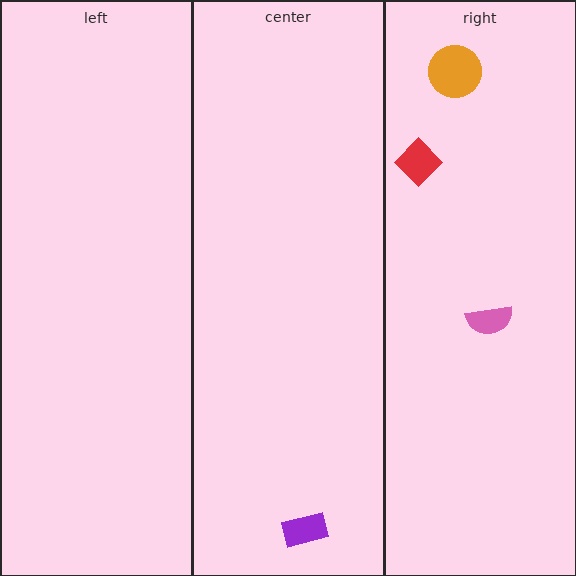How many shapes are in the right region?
3.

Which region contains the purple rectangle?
The center region.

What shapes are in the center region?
The purple rectangle.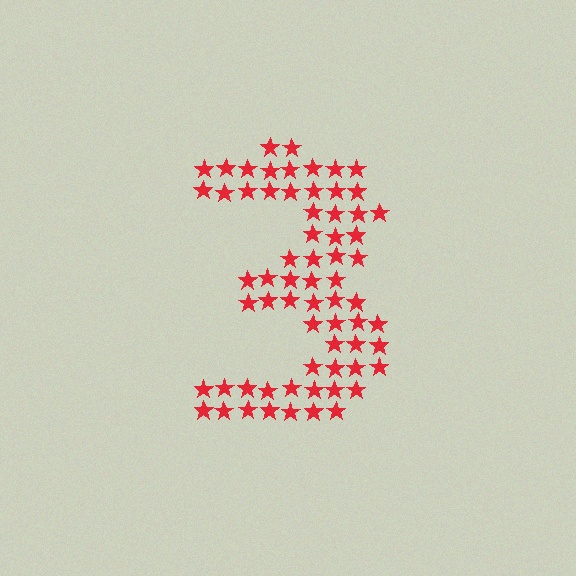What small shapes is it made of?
It is made of small stars.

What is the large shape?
The large shape is the digit 3.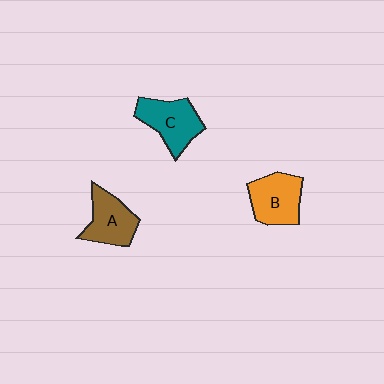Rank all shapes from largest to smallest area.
From largest to smallest: C (teal), B (orange), A (brown).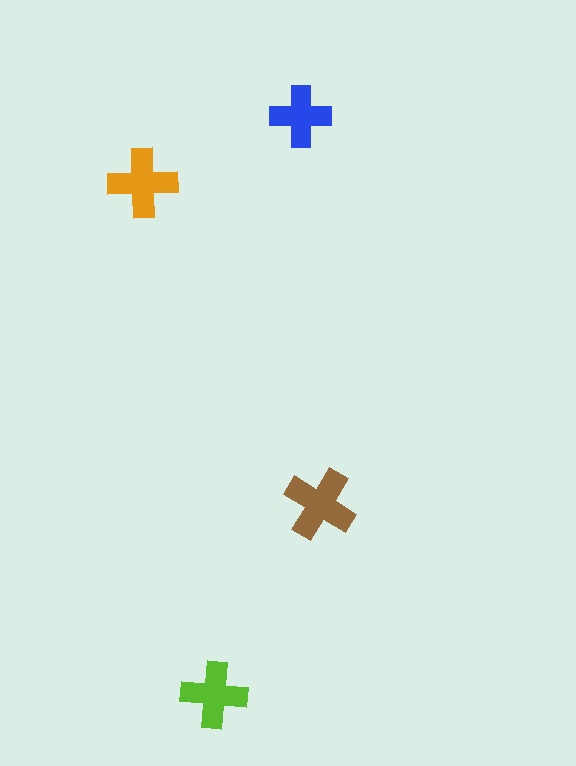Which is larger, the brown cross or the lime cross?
The brown one.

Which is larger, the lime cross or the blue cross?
The lime one.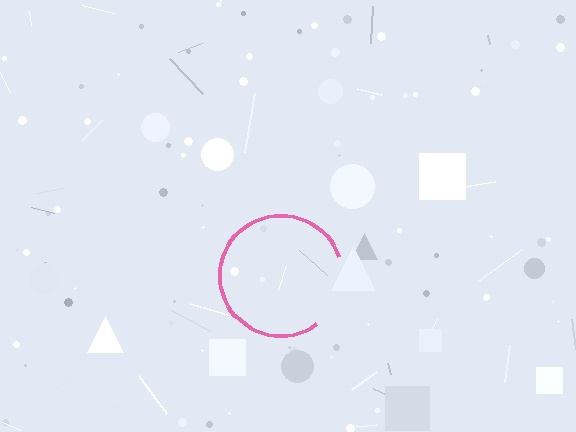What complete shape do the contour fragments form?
The contour fragments form a circle.